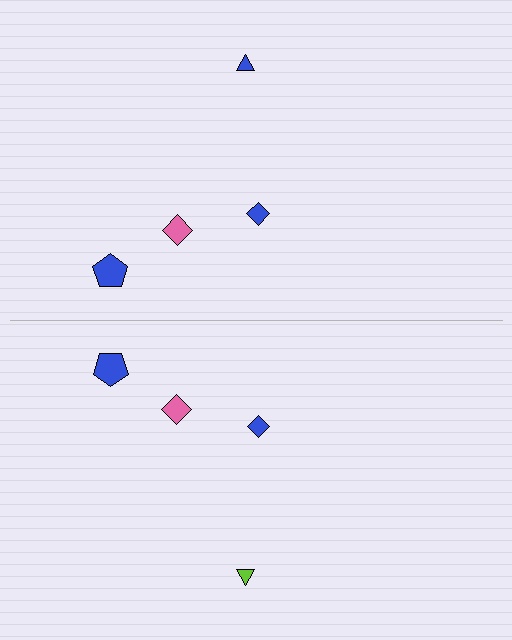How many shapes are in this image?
There are 8 shapes in this image.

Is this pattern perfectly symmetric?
No, the pattern is not perfectly symmetric. The lime triangle on the bottom side breaks the symmetry — its mirror counterpart is blue.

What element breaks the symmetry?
The lime triangle on the bottom side breaks the symmetry — its mirror counterpart is blue.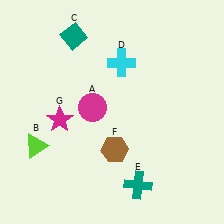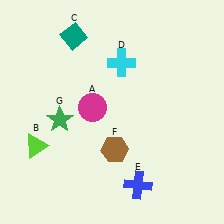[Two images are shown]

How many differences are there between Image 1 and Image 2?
There are 2 differences between the two images.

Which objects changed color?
E changed from teal to blue. G changed from magenta to green.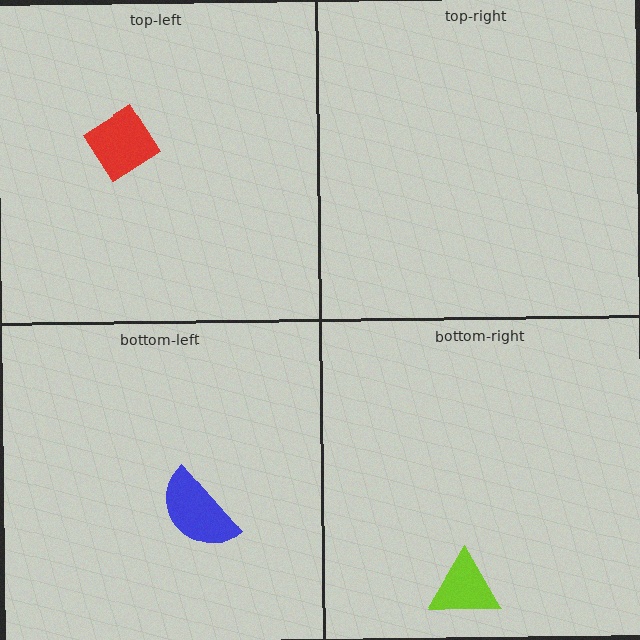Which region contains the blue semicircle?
The bottom-left region.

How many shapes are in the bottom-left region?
1.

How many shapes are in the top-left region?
1.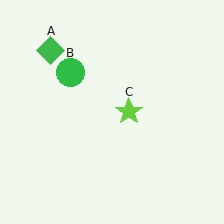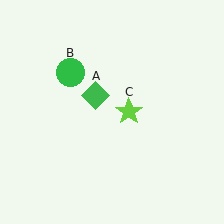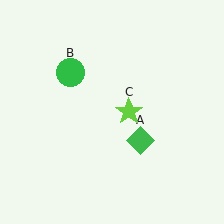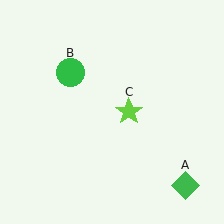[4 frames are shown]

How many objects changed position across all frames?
1 object changed position: green diamond (object A).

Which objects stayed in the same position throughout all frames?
Green circle (object B) and lime star (object C) remained stationary.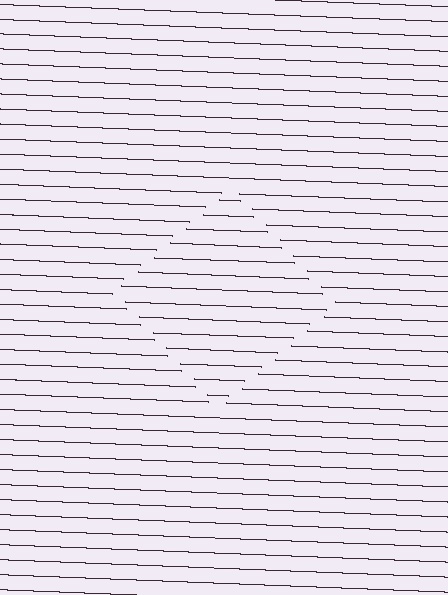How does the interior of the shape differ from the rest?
The interior of the shape contains the same grating, shifted by half a period — the contour is defined by the phase discontinuity where line-ends from the inner and outer gratings abut.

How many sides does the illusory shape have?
4 sides — the line-ends trace a square.